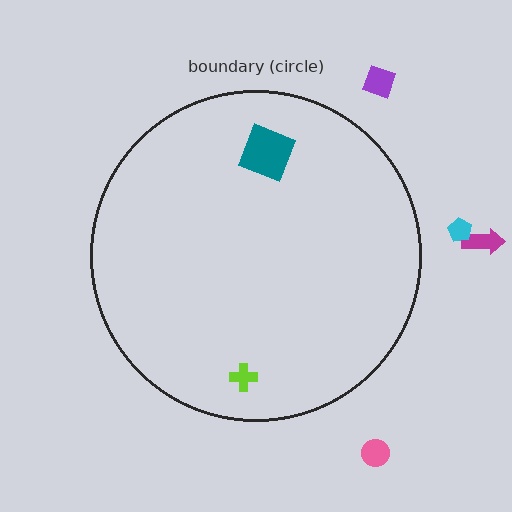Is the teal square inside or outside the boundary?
Inside.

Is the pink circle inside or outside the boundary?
Outside.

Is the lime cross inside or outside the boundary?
Inside.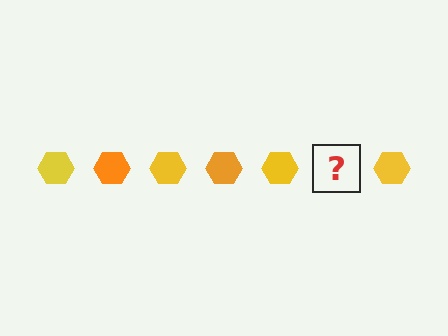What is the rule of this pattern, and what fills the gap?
The rule is that the pattern cycles through yellow, orange hexagons. The gap should be filled with an orange hexagon.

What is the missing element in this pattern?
The missing element is an orange hexagon.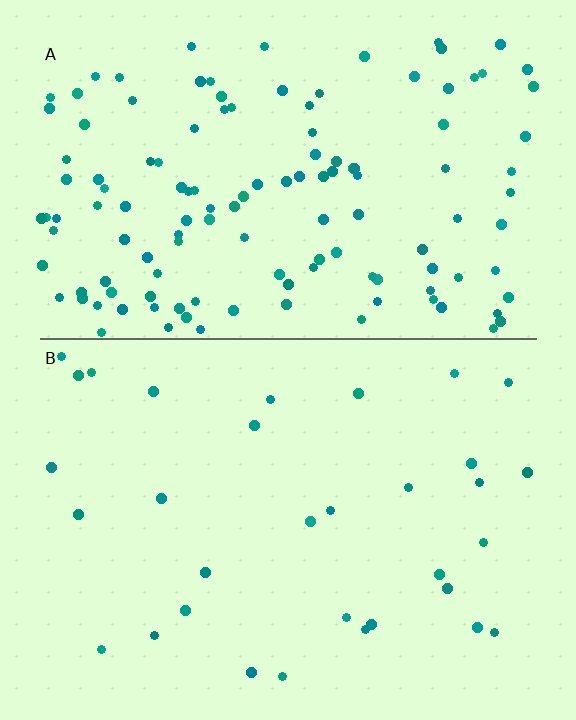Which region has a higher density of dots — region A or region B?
A (the top).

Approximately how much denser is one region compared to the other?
Approximately 4.0× — region A over region B.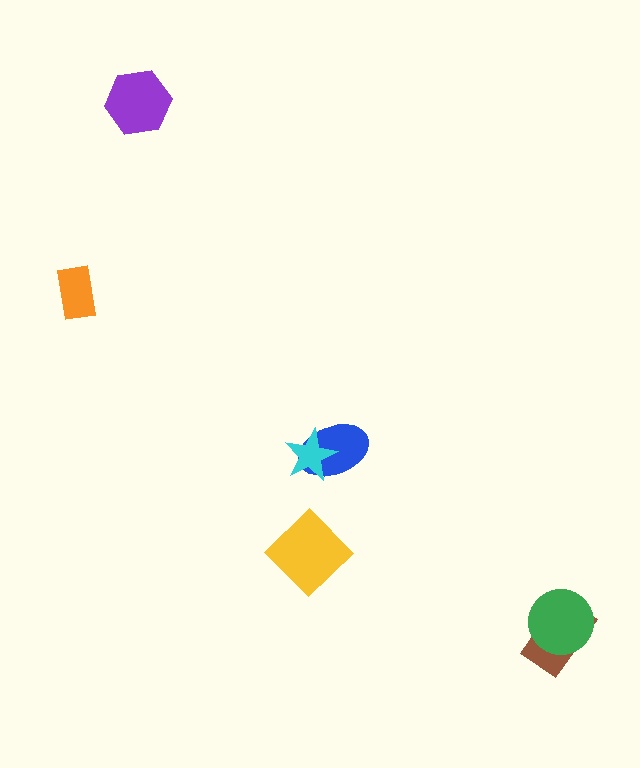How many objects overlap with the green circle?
1 object overlaps with the green circle.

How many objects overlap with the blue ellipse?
1 object overlaps with the blue ellipse.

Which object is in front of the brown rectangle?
The green circle is in front of the brown rectangle.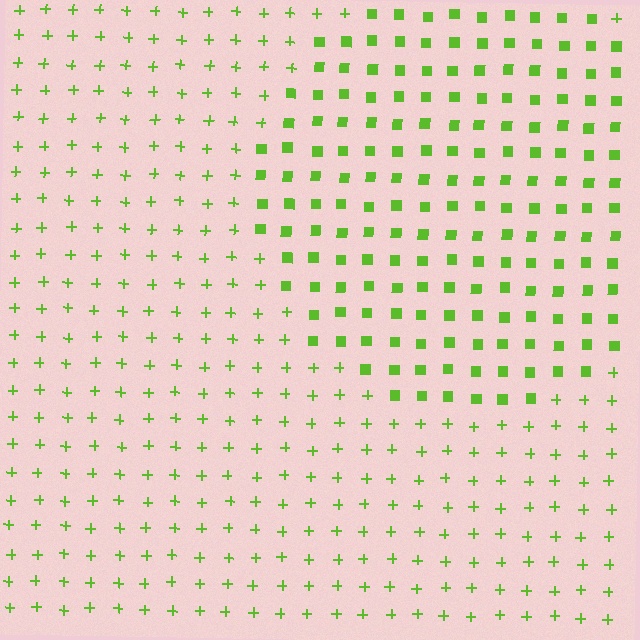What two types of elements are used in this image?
The image uses squares inside the circle region and plus signs outside it.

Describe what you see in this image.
The image is filled with small lime elements arranged in a uniform grid. A circle-shaped region contains squares, while the surrounding area contains plus signs. The boundary is defined purely by the change in element shape.